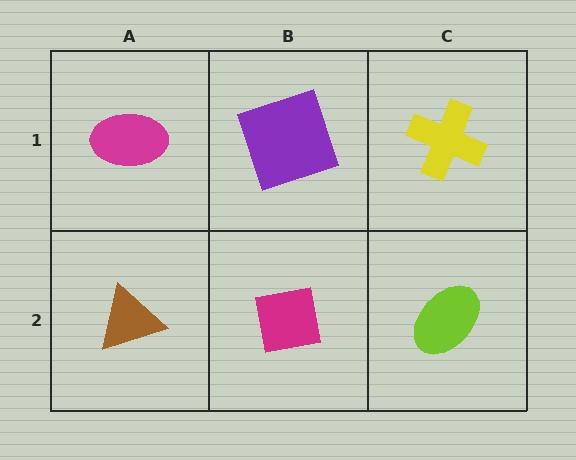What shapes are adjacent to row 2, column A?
A magenta ellipse (row 1, column A), a magenta square (row 2, column B).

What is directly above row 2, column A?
A magenta ellipse.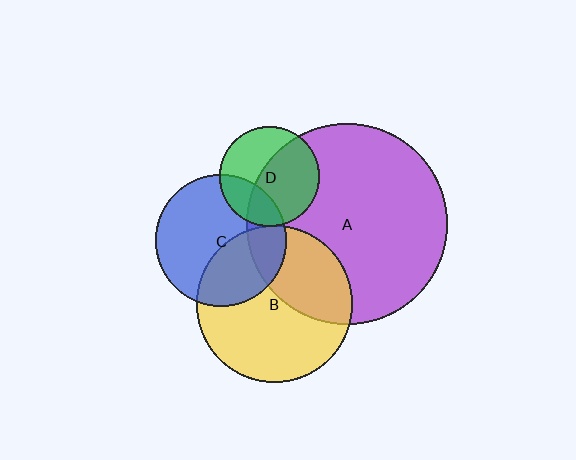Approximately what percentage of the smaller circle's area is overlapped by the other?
Approximately 5%.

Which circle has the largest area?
Circle A (purple).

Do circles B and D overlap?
Yes.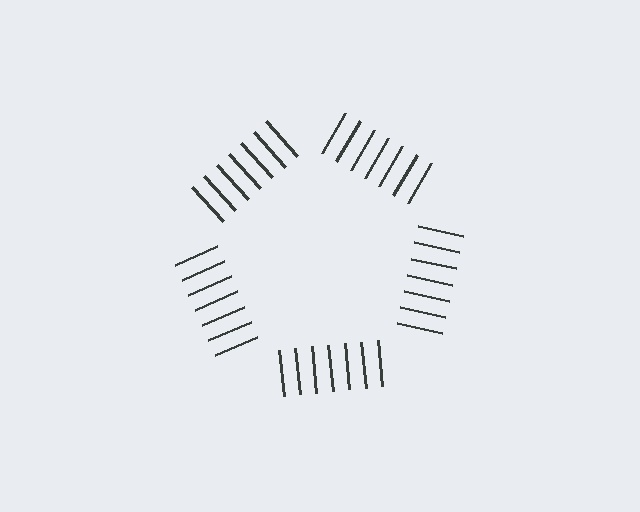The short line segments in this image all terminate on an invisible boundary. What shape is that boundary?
An illusory pentagon — the line segments terminate on its edges but no continuous stroke is drawn.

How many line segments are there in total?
35 — 7 along each of the 5 edges.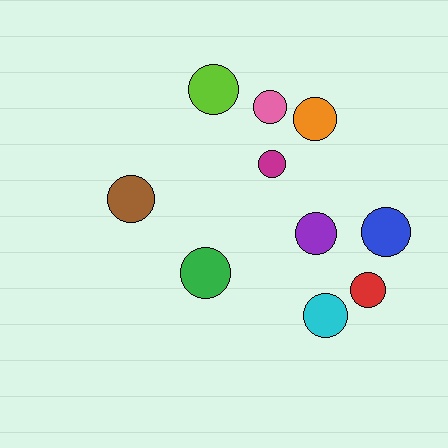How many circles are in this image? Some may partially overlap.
There are 10 circles.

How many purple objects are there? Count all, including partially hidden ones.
There is 1 purple object.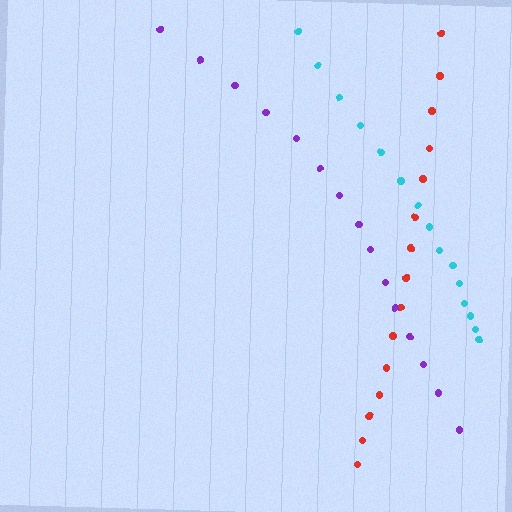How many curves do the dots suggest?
There are 3 distinct paths.